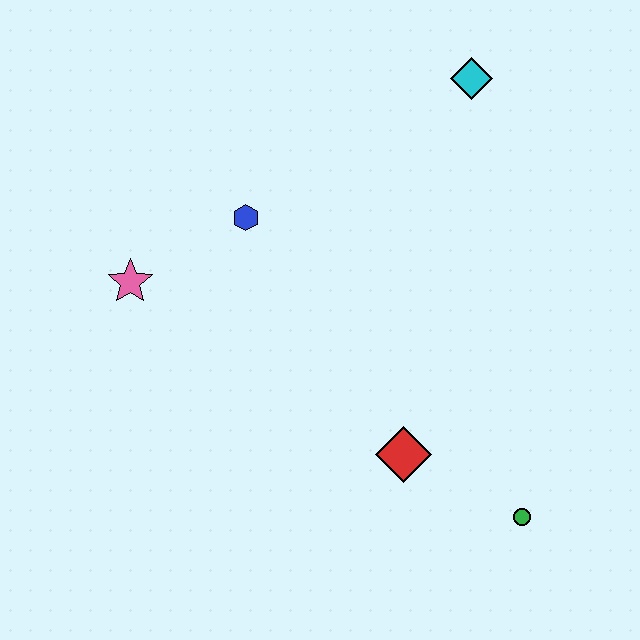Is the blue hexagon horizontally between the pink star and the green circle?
Yes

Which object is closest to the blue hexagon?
The pink star is closest to the blue hexagon.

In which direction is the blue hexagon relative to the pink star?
The blue hexagon is to the right of the pink star.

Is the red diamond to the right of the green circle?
No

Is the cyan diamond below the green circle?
No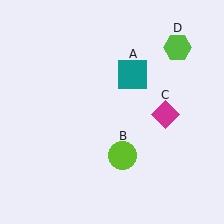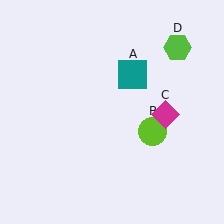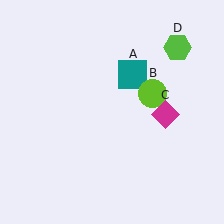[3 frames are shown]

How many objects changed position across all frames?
1 object changed position: lime circle (object B).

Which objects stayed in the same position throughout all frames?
Teal square (object A) and magenta diamond (object C) and lime hexagon (object D) remained stationary.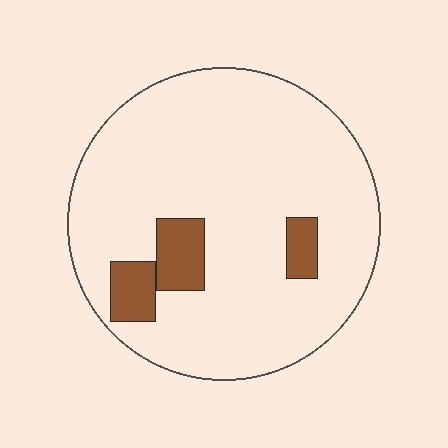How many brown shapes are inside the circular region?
3.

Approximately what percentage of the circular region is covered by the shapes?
Approximately 10%.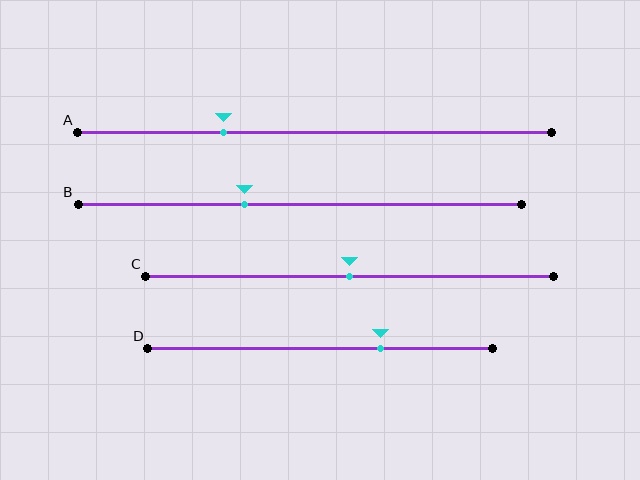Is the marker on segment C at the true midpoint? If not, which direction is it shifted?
Yes, the marker on segment C is at the true midpoint.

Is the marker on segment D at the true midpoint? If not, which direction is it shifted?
No, the marker on segment D is shifted to the right by about 18% of the segment length.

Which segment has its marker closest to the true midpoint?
Segment C has its marker closest to the true midpoint.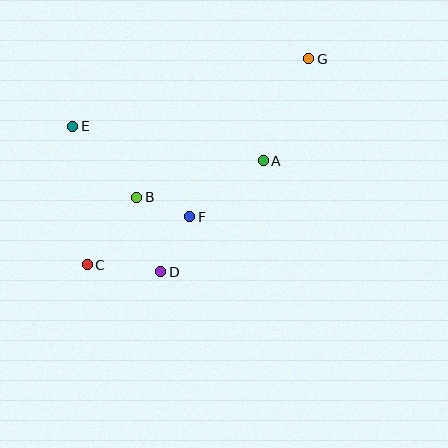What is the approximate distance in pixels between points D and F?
The distance between D and F is approximately 62 pixels.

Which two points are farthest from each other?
Points C and G are farthest from each other.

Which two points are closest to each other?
Points B and F are closest to each other.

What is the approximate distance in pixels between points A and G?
The distance between A and G is approximately 112 pixels.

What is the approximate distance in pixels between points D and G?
The distance between D and G is approximately 260 pixels.